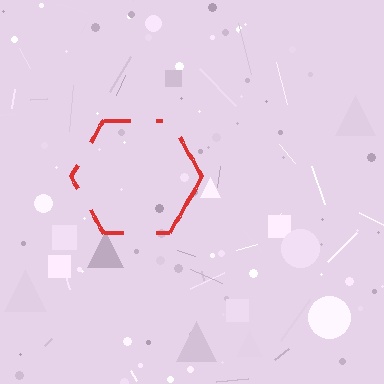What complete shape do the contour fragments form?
The contour fragments form a hexagon.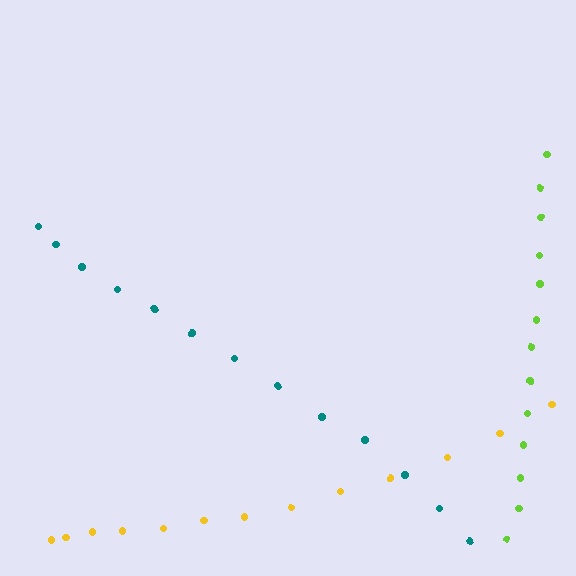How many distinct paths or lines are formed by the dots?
There are 3 distinct paths.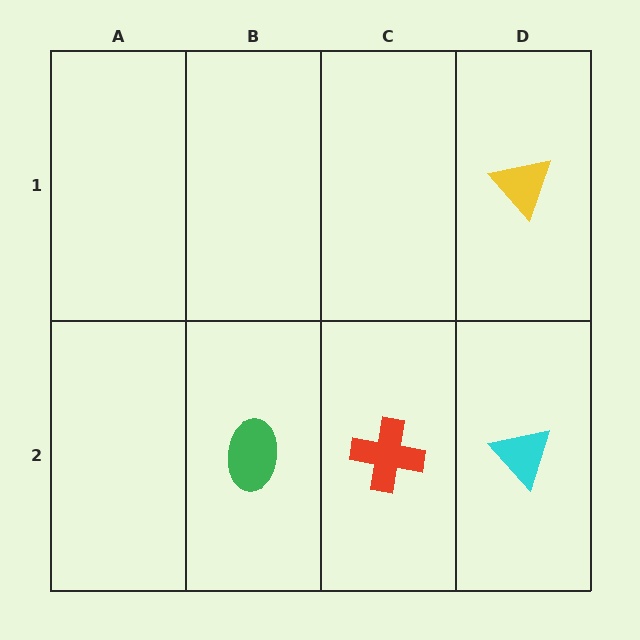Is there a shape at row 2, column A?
No, that cell is empty.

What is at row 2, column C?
A red cross.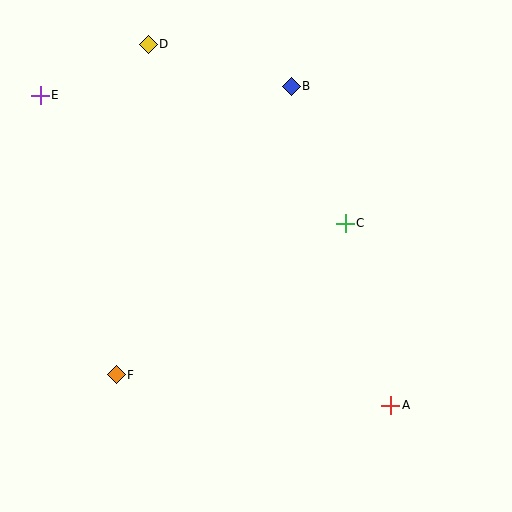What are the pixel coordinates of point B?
Point B is at (291, 86).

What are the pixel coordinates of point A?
Point A is at (391, 405).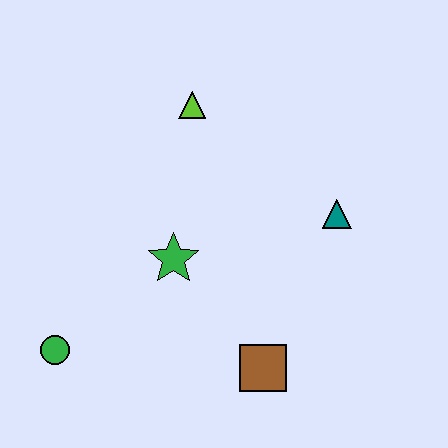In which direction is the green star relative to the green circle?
The green star is to the right of the green circle.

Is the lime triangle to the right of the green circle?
Yes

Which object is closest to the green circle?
The green star is closest to the green circle.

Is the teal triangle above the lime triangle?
No